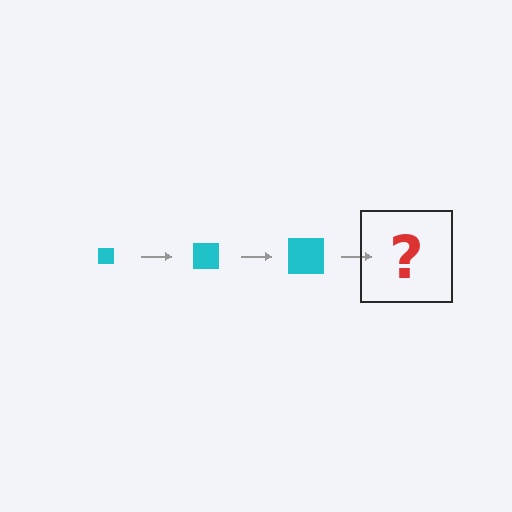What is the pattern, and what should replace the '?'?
The pattern is that the square gets progressively larger each step. The '?' should be a cyan square, larger than the previous one.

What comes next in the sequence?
The next element should be a cyan square, larger than the previous one.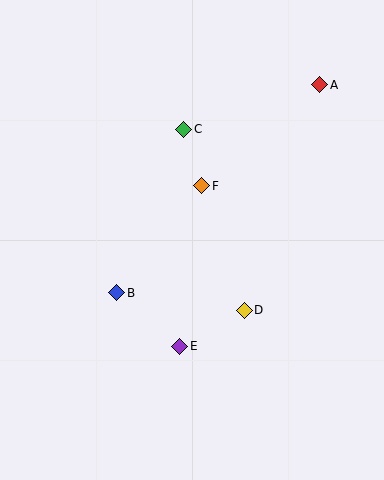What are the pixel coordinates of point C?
Point C is at (184, 129).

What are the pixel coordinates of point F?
Point F is at (202, 186).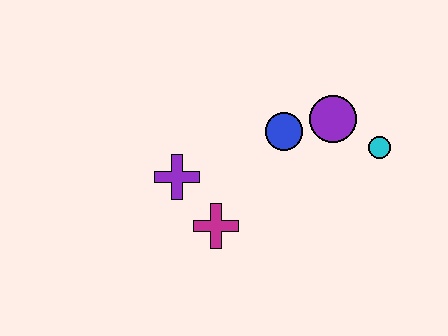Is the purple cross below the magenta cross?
No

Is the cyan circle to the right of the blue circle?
Yes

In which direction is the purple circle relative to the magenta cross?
The purple circle is to the right of the magenta cross.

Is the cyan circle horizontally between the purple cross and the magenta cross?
No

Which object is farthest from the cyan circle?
The purple cross is farthest from the cyan circle.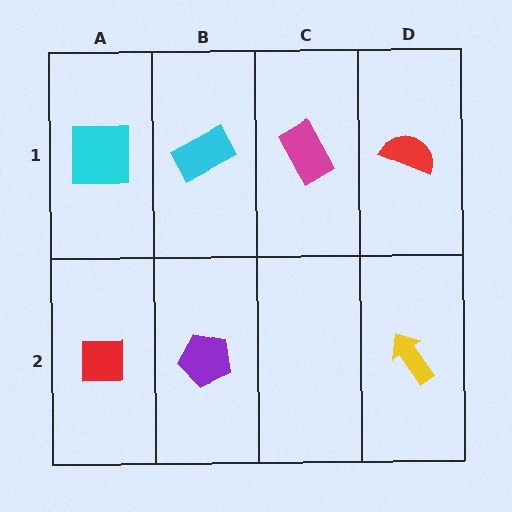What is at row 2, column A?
A red square.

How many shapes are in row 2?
3 shapes.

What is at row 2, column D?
A yellow arrow.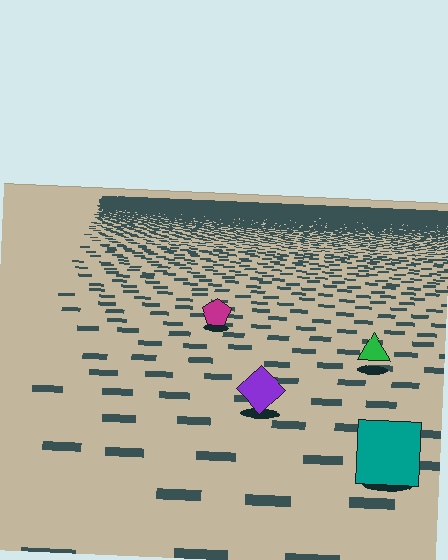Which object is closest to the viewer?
The teal square is closest. The texture marks near it are larger and more spread out.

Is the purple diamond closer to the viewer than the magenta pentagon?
Yes. The purple diamond is closer — you can tell from the texture gradient: the ground texture is coarser near it.